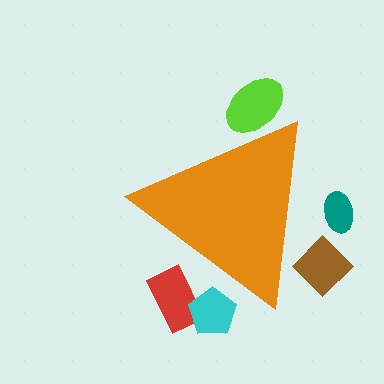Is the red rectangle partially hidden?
Yes, the red rectangle is partially hidden behind the orange triangle.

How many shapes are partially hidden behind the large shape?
6 shapes are partially hidden.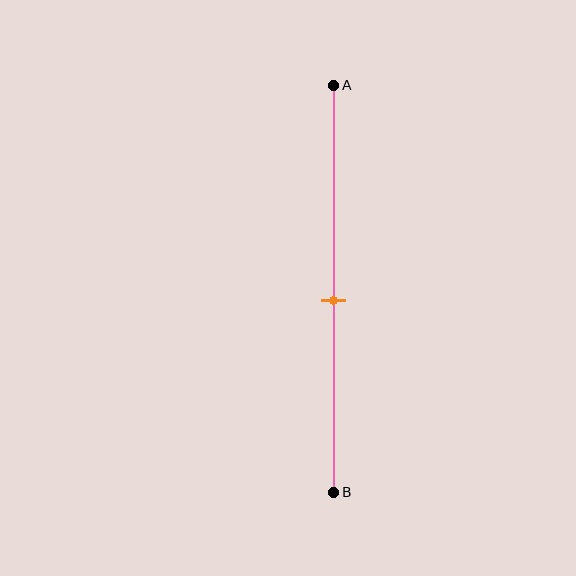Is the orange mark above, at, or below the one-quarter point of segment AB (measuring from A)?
The orange mark is below the one-quarter point of segment AB.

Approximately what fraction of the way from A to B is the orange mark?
The orange mark is approximately 55% of the way from A to B.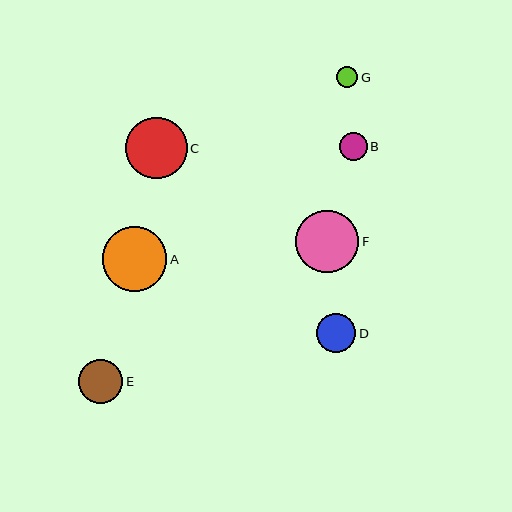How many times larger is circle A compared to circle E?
Circle A is approximately 1.4 times the size of circle E.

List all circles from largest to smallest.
From largest to smallest: A, F, C, E, D, B, G.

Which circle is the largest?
Circle A is the largest with a size of approximately 65 pixels.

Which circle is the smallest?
Circle G is the smallest with a size of approximately 22 pixels.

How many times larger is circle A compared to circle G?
Circle A is approximately 3.0 times the size of circle G.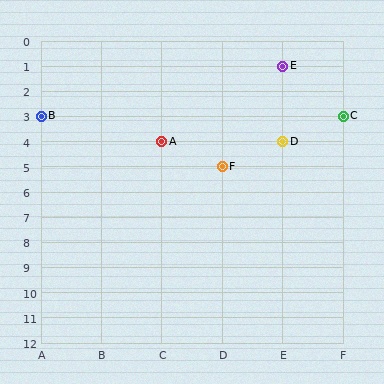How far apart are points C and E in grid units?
Points C and E are 1 column and 2 rows apart (about 2.2 grid units diagonally).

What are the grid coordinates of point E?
Point E is at grid coordinates (E, 1).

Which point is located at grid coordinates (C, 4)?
Point A is at (C, 4).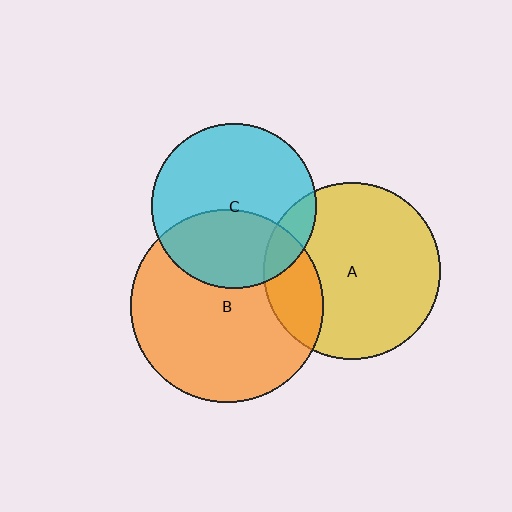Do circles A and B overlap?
Yes.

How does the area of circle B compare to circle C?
Approximately 1.4 times.